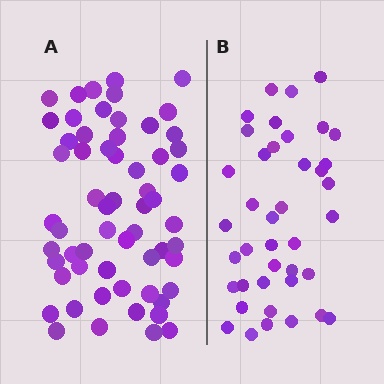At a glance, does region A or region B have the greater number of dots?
Region A (the left region) has more dots.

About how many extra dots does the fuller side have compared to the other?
Region A has approximately 20 more dots than region B.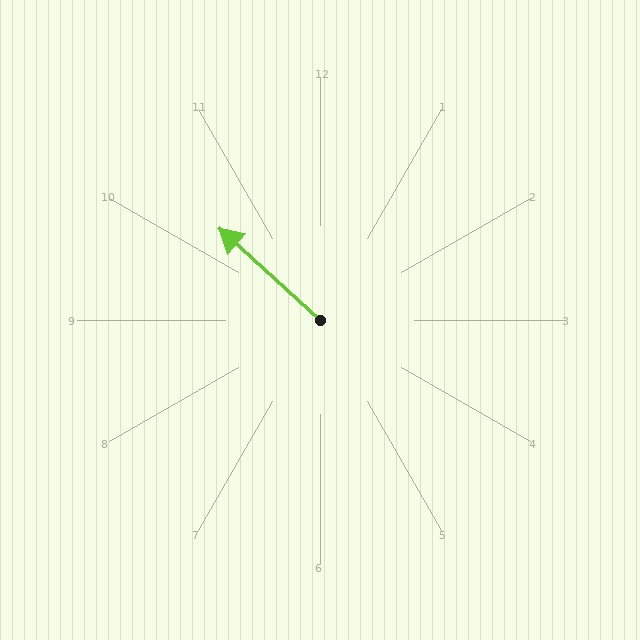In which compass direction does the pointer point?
Northwest.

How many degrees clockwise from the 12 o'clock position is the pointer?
Approximately 312 degrees.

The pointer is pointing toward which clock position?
Roughly 10 o'clock.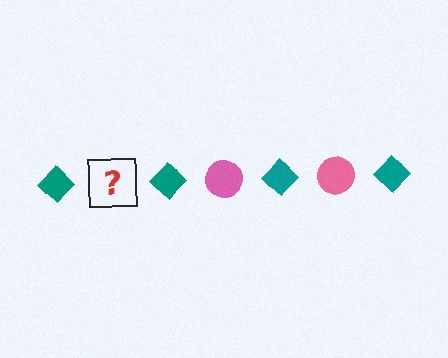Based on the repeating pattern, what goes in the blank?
The blank should be a pink circle.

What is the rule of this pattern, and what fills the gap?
The rule is that the pattern alternates between teal diamond and pink circle. The gap should be filled with a pink circle.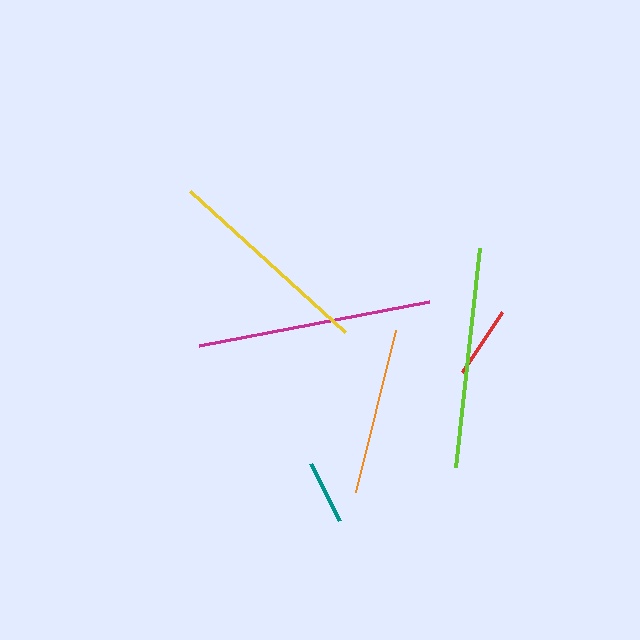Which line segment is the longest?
The magenta line is the longest at approximately 233 pixels.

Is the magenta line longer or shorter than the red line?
The magenta line is longer than the red line.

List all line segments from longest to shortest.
From longest to shortest: magenta, lime, yellow, orange, red, teal.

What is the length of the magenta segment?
The magenta segment is approximately 233 pixels long.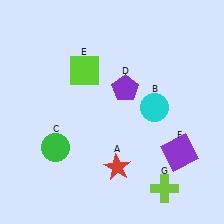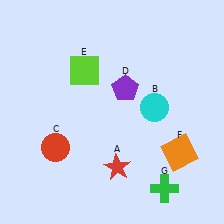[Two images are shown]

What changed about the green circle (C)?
In Image 1, C is green. In Image 2, it changed to red.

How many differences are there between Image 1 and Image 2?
There are 3 differences between the two images.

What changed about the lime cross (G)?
In Image 1, G is lime. In Image 2, it changed to green.